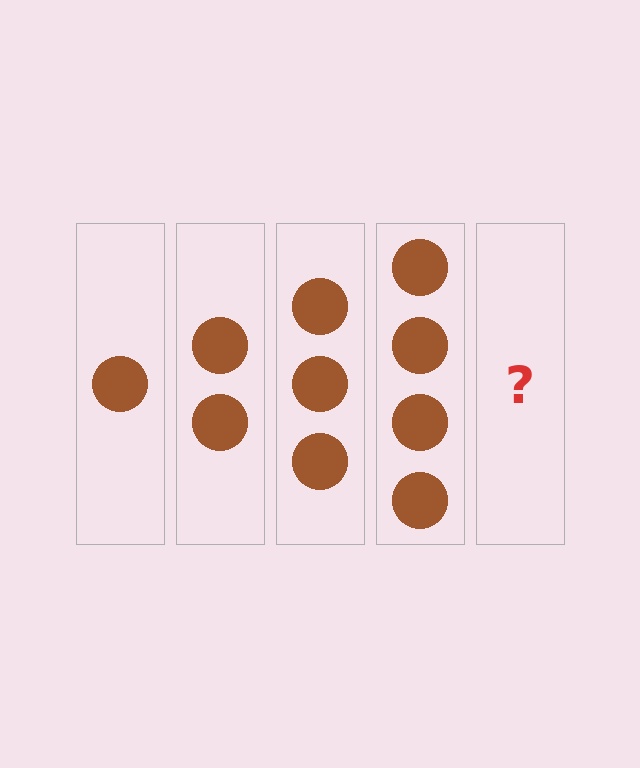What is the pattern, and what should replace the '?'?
The pattern is that each step adds one more circle. The '?' should be 5 circles.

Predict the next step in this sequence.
The next step is 5 circles.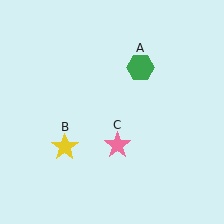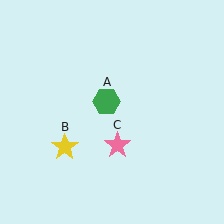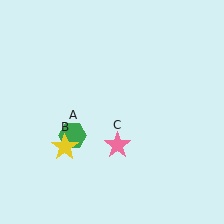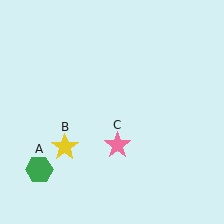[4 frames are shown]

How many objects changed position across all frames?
1 object changed position: green hexagon (object A).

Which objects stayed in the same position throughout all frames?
Yellow star (object B) and pink star (object C) remained stationary.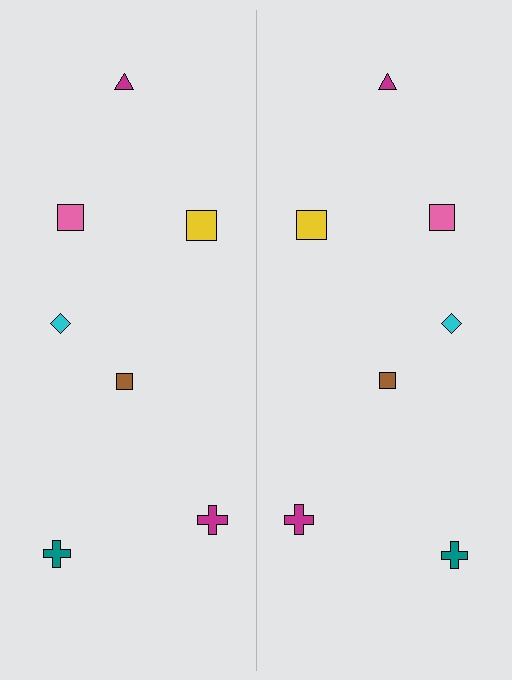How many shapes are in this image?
There are 14 shapes in this image.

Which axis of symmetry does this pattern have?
The pattern has a vertical axis of symmetry running through the center of the image.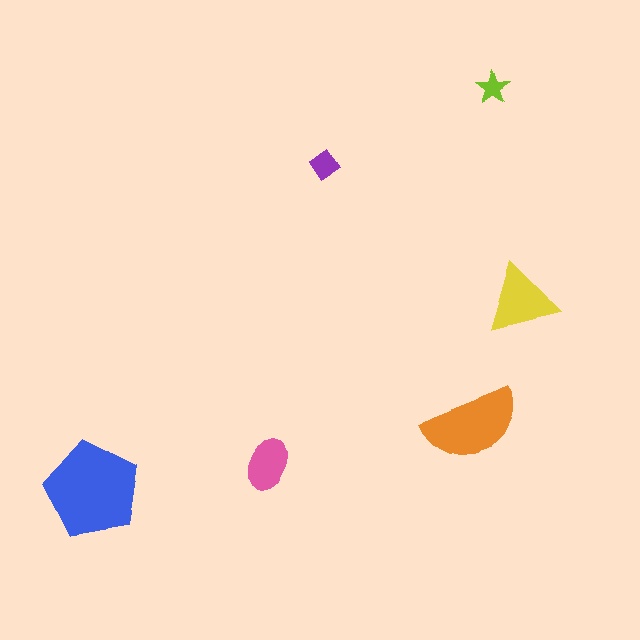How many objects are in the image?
There are 6 objects in the image.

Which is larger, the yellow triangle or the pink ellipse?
The yellow triangle.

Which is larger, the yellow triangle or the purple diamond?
The yellow triangle.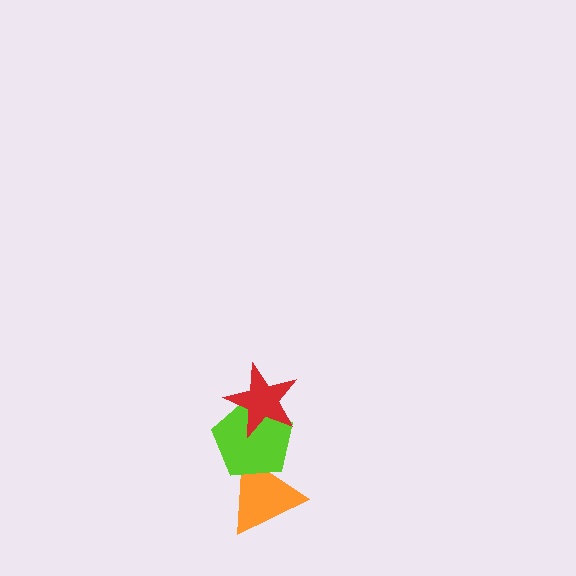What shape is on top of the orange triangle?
The lime pentagon is on top of the orange triangle.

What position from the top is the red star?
The red star is 1st from the top.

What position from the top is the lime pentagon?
The lime pentagon is 2nd from the top.